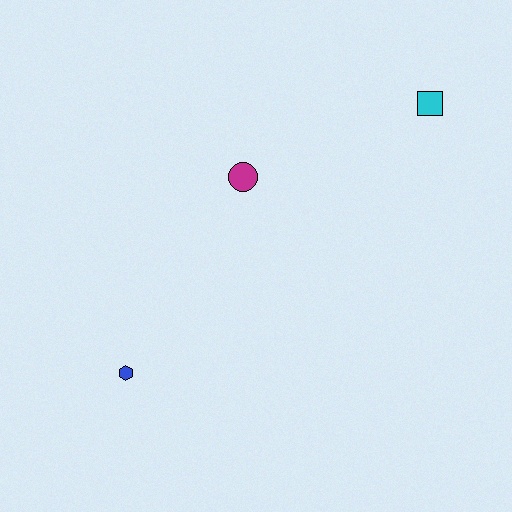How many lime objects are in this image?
There are no lime objects.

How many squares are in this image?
There is 1 square.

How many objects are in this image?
There are 3 objects.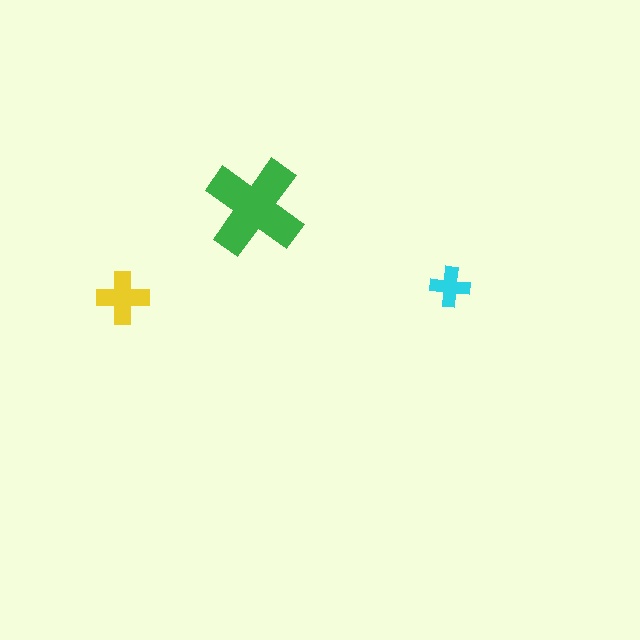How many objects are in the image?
There are 3 objects in the image.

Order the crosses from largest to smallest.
the green one, the yellow one, the cyan one.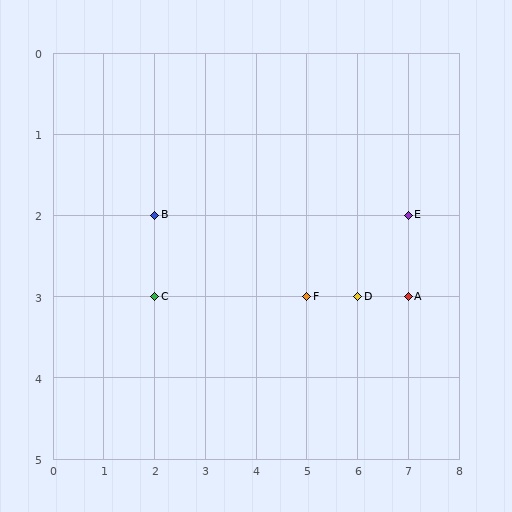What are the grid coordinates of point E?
Point E is at grid coordinates (7, 2).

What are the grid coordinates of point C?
Point C is at grid coordinates (2, 3).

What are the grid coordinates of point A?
Point A is at grid coordinates (7, 3).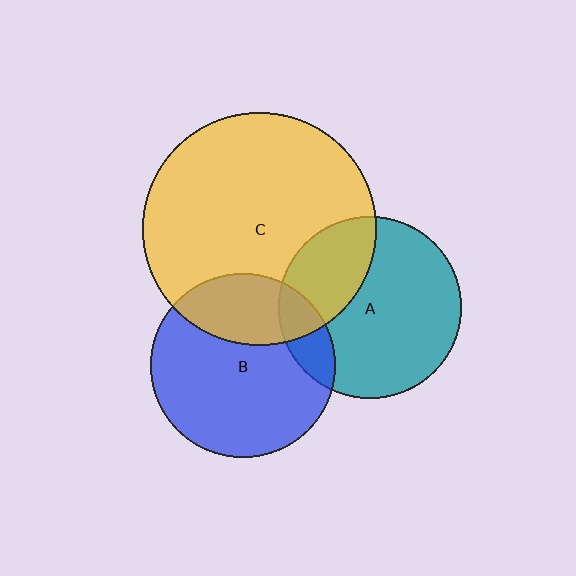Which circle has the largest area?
Circle C (yellow).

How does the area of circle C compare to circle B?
Approximately 1.6 times.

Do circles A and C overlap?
Yes.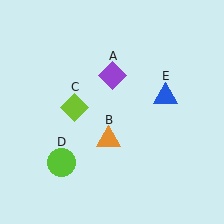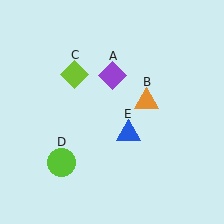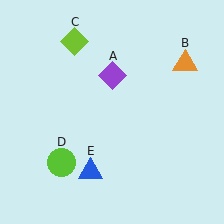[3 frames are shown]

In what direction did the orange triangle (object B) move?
The orange triangle (object B) moved up and to the right.